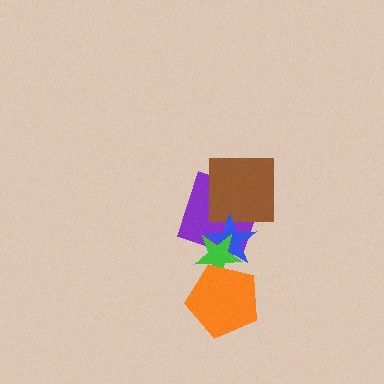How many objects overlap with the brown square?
2 objects overlap with the brown square.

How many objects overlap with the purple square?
3 objects overlap with the purple square.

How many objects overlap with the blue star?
3 objects overlap with the blue star.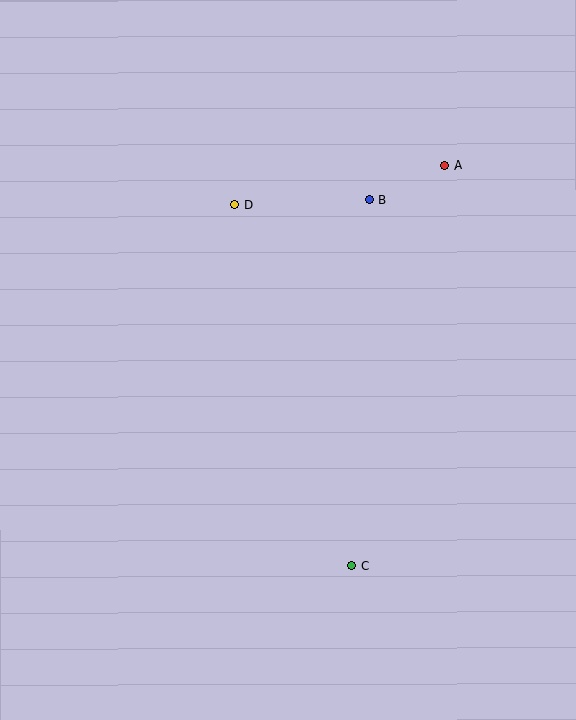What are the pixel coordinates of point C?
Point C is at (351, 566).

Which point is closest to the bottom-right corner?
Point C is closest to the bottom-right corner.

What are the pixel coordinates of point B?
Point B is at (369, 200).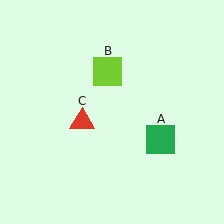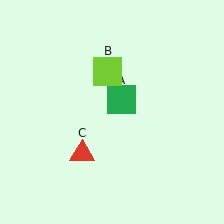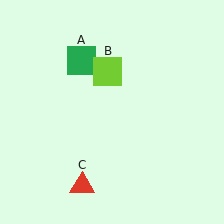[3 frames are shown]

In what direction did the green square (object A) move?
The green square (object A) moved up and to the left.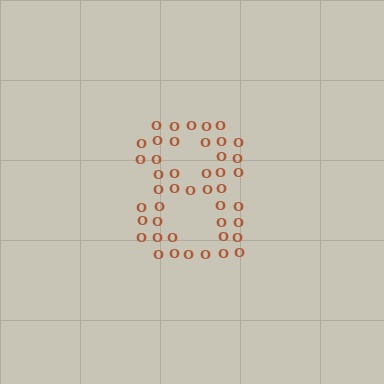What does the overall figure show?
The overall figure shows the digit 8.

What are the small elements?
The small elements are letter O's.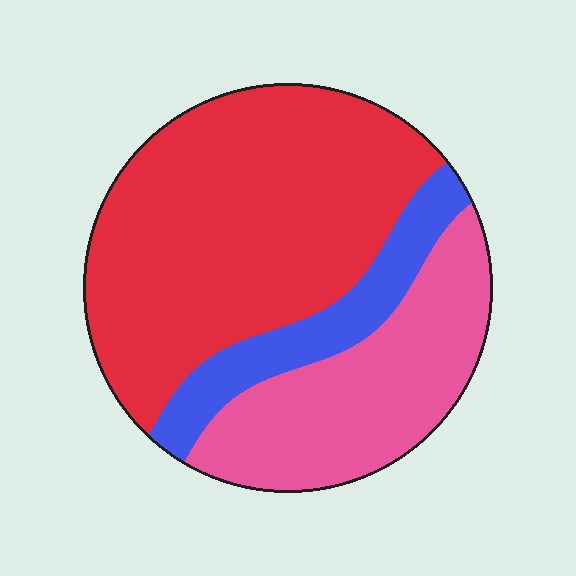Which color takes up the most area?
Red, at roughly 55%.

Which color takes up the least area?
Blue, at roughly 15%.